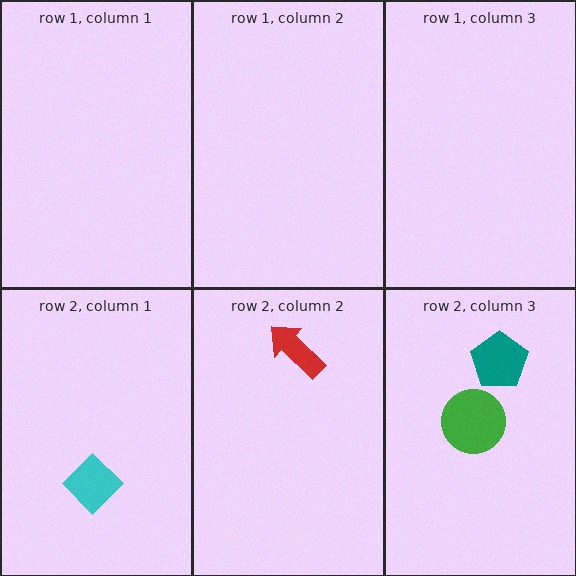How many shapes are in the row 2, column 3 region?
2.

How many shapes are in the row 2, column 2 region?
1.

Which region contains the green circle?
The row 2, column 3 region.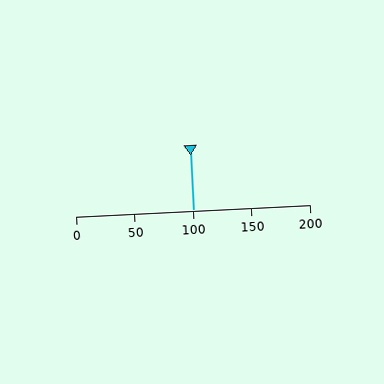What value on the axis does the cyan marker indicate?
The marker indicates approximately 100.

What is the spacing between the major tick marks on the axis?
The major ticks are spaced 50 apart.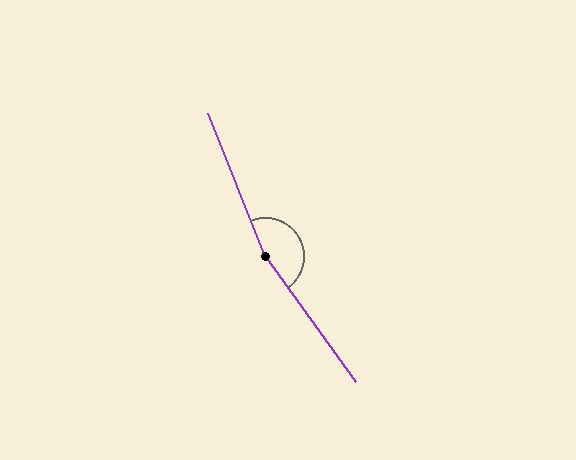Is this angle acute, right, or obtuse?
It is obtuse.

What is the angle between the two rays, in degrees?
Approximately 166 degrees.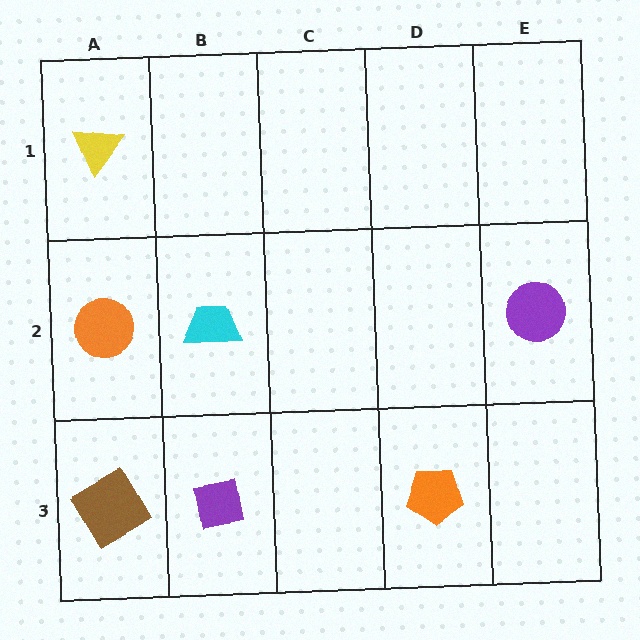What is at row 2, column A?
An orange circle.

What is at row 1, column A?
A yellow triangle.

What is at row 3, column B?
A purple square.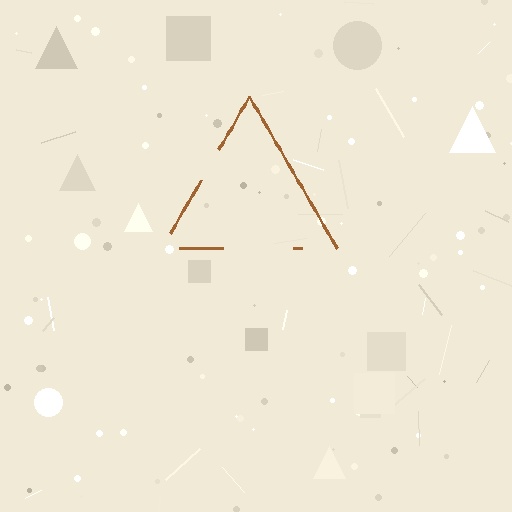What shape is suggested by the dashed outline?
The dashed outline suggests a triangle.